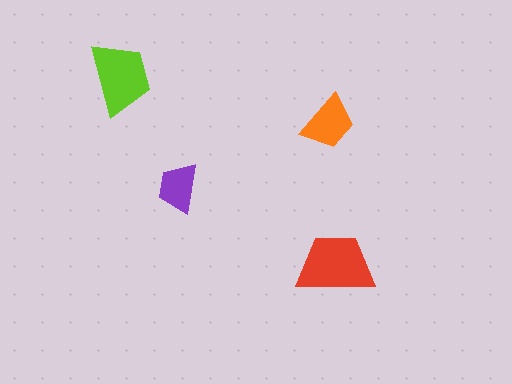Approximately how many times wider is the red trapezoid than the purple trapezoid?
About 1.5 times wider.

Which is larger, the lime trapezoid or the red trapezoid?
The red one.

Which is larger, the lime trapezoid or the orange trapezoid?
The lime one.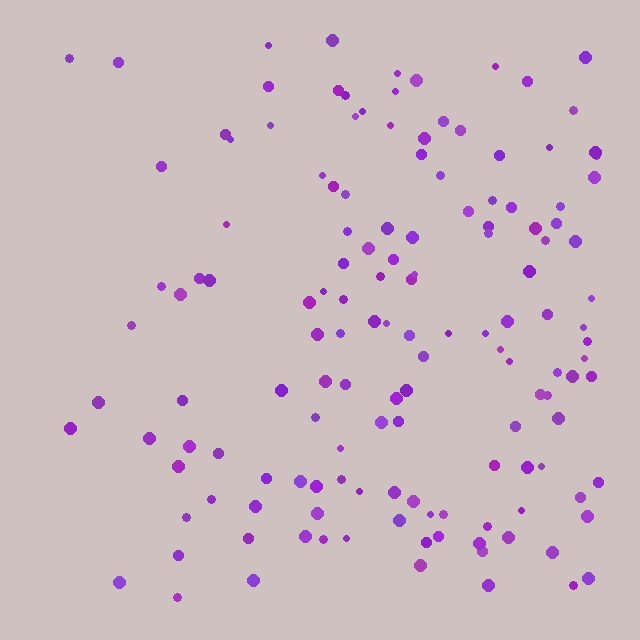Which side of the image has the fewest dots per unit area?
The left.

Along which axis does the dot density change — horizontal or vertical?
Horizontal.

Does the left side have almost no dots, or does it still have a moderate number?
Still a moderate number, just noticeably fewer than the right.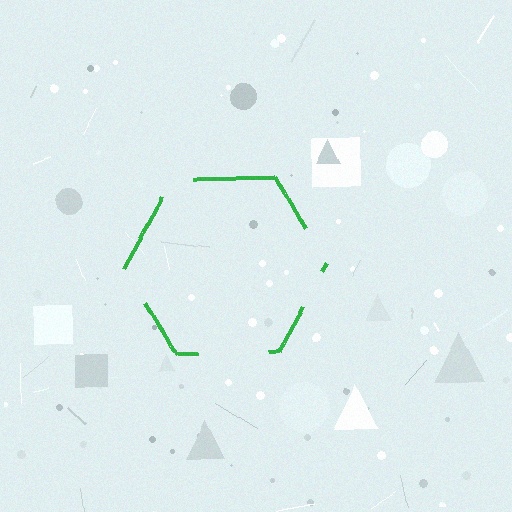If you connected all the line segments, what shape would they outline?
They would outline a hexagon.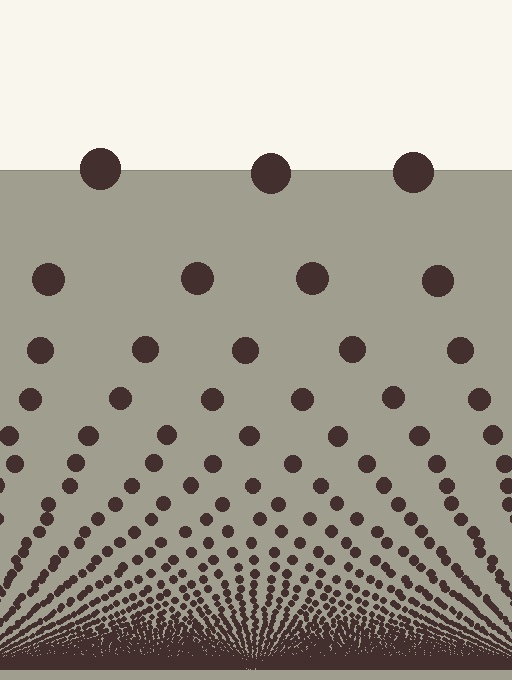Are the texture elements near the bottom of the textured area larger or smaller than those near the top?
Smaller. The gradient is inverted — elements near the bottom are smaller and denser.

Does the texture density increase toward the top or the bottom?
Density increases toward the bottom.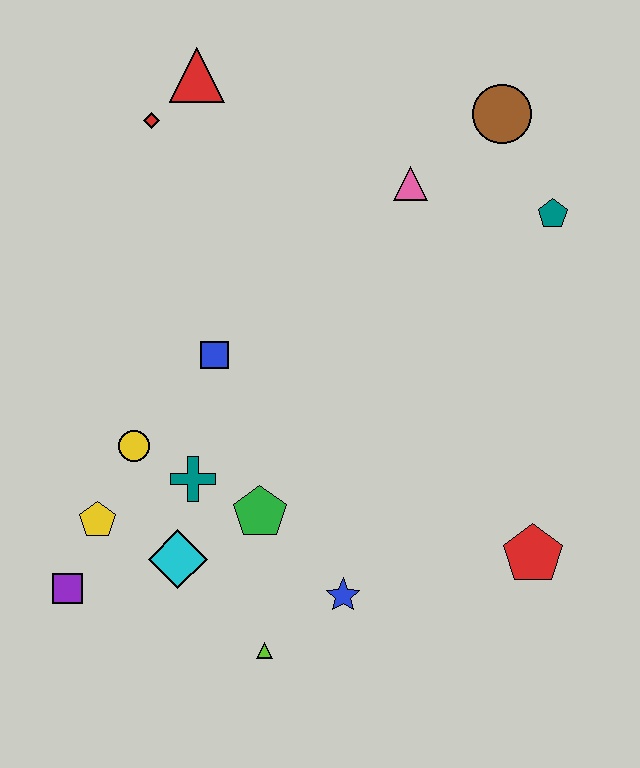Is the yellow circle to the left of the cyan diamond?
Yes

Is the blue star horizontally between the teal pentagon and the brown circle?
No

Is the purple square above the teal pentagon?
No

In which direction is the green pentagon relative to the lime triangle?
The green pentagon is above the lime triangle.